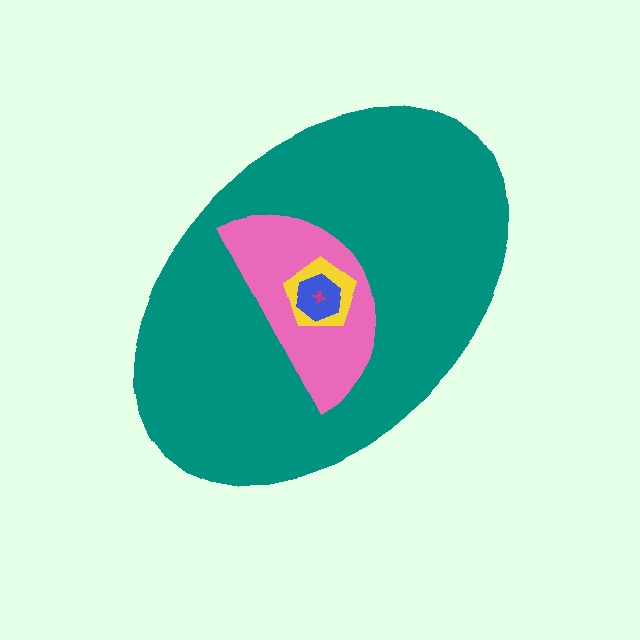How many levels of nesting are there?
5.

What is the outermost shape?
The teal ellipse.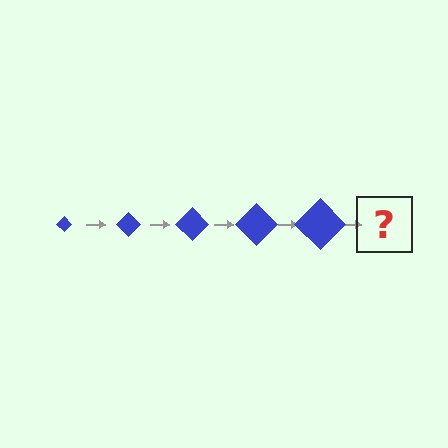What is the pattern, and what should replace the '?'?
The pattern is that the diamond gets progressively larger each step. The '?' should be a blue diamond, larger than the previous one.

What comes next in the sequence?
The next element should be a blue diamond, larger than the previous one.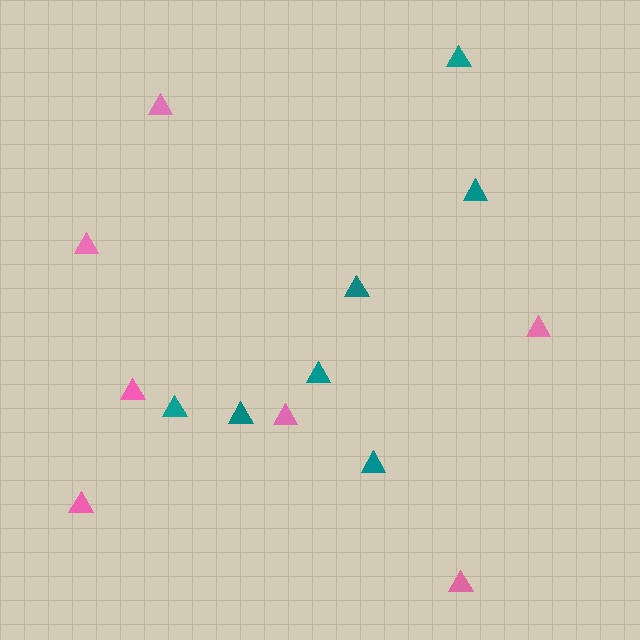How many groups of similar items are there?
There are 2 groups: one group of teal triangles (7) and one group of pink triangles (7).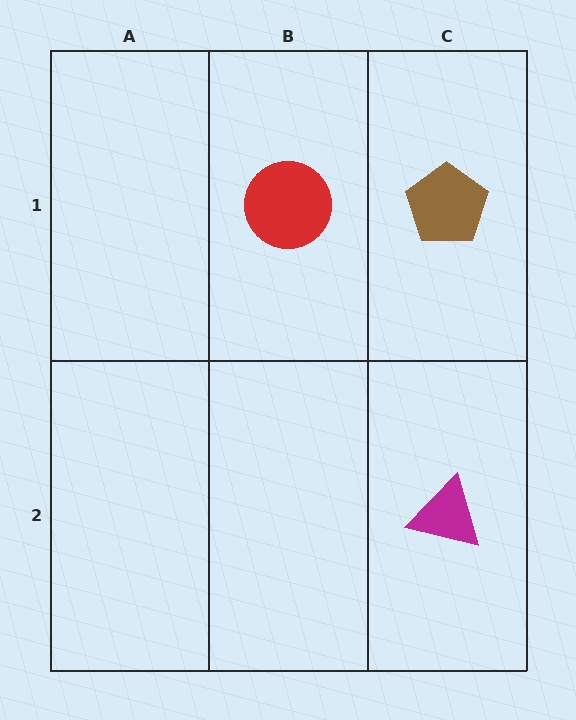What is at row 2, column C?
A magenta triangle.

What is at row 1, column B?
A red circle.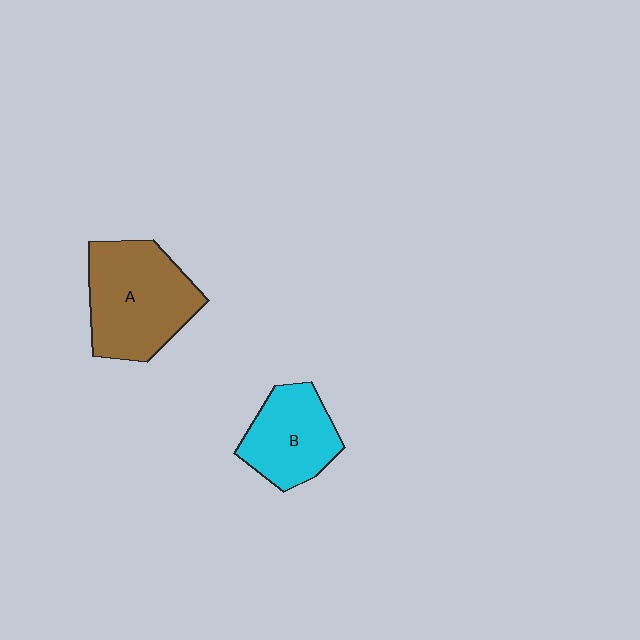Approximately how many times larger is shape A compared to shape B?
Approximately 1.4 times.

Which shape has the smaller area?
Shape B (cyan).